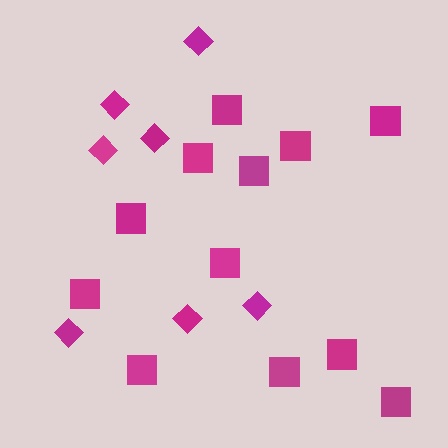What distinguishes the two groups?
There are 2 groups: one group of squares (12) and one group of diamonds (7).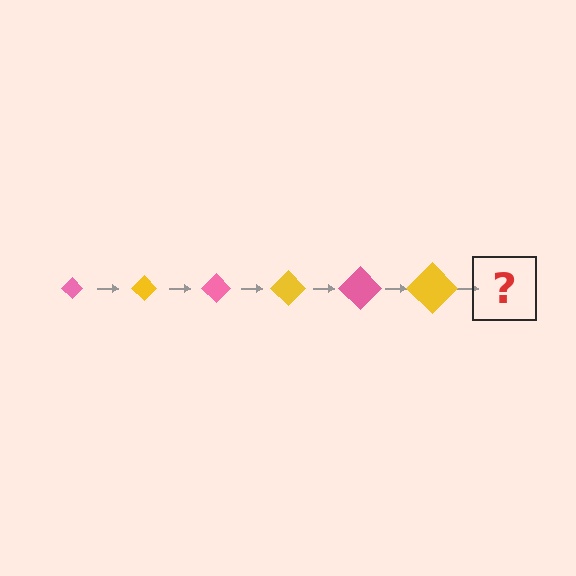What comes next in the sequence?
The next element should be a pink diamond, larger than the previous one.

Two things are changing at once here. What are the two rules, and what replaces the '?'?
The two rules are that the diamond grows larger each step and the color cycles through pink and yellow. The '?' should be a pink diamond, larger than the previous one.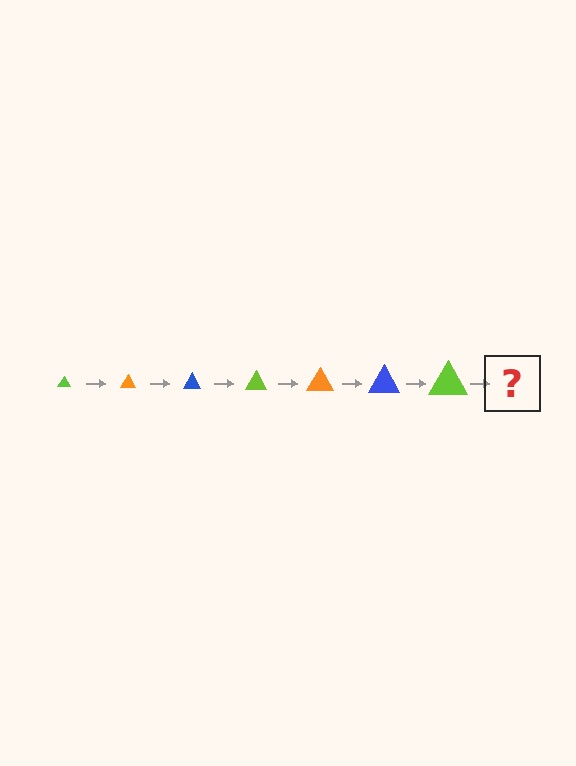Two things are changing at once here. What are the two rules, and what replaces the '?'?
The two rules are that the triangle grows larger each step and the color cycles through lime, orange, and blue. The '?' should be an orange triangle, larger than the previous one.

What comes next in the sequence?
The next element should be an orange triangle, larger than the previous one.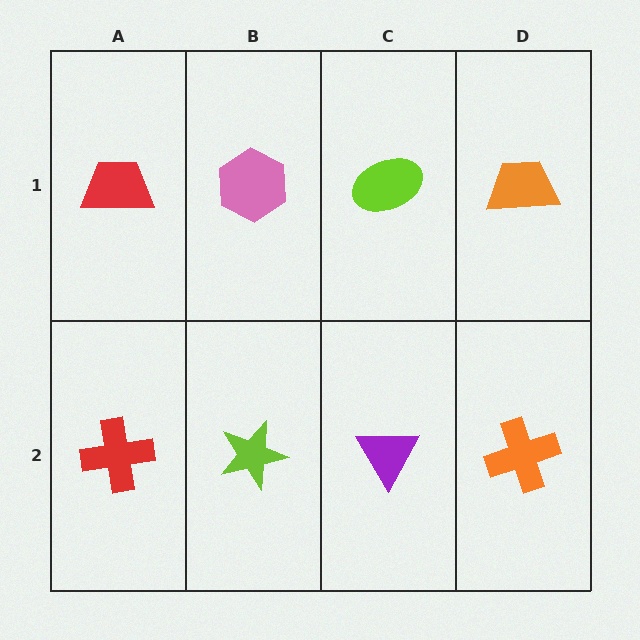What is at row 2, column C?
A purple triangle.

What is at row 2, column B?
A lime star.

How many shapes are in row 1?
4 shapes.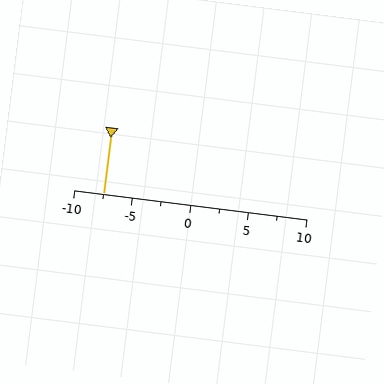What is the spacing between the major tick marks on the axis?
The major ticks are spaced 5 apart.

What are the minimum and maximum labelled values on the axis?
The axis runs from -10 to 10.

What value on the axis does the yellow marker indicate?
The marker indicates approximately -7.5.